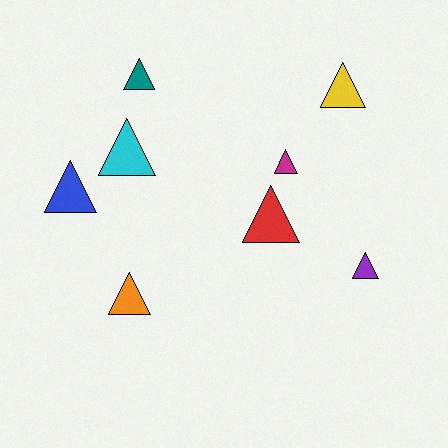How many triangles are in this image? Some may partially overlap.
There are 8 triangles.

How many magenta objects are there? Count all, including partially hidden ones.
There is 1 magenta object.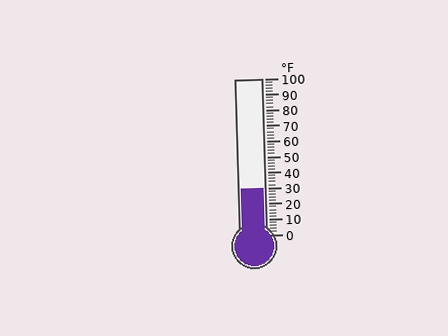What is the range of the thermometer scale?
The thermometer scale ranges from 0°F to 100°F.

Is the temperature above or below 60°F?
The temperature is below 60°F.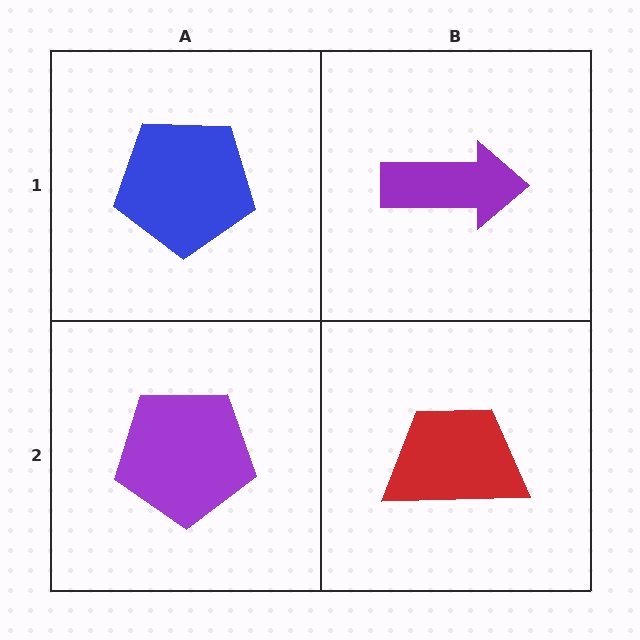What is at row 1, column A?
A blue pentagon.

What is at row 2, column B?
A red trapezoid.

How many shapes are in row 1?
2 shapes.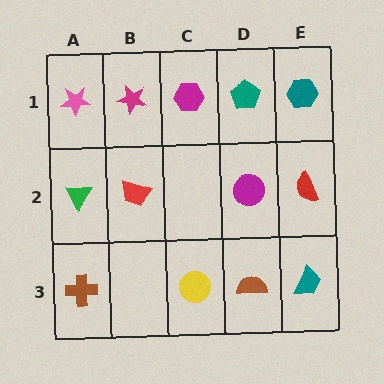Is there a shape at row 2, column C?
No, that cell is empty.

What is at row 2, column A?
A green triangle.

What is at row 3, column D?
A brown semicircle.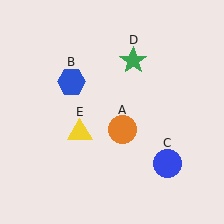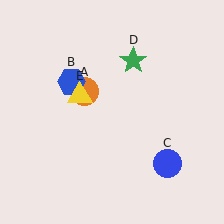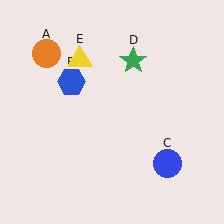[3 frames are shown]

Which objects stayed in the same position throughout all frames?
Blue hexagon (object B) and blue circle (object C) and green star (object D) remained stationary.